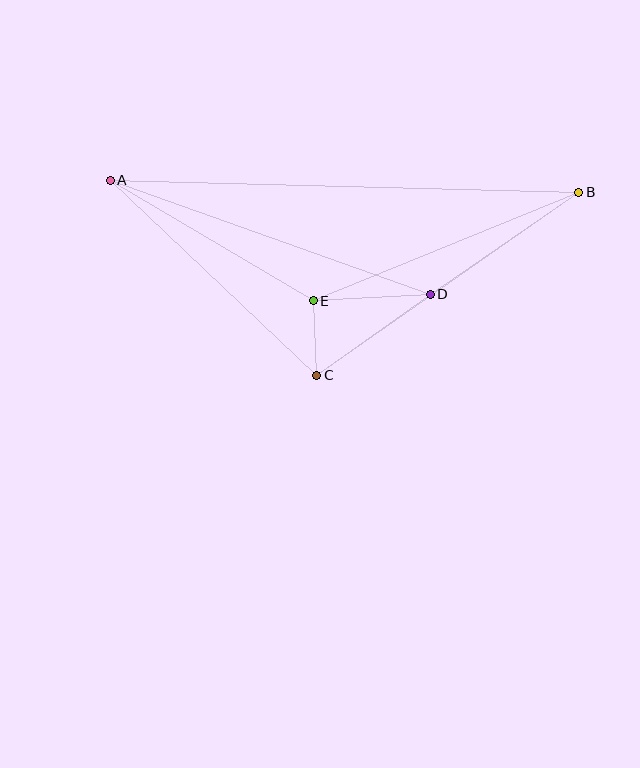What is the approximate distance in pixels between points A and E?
The distance between A and E is approximately 236 pixels.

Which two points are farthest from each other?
Points A and B are farthest from each other.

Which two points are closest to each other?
Points C and E are closest to each other.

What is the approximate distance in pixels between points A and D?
The distance between A and D is approximately 340 pixels.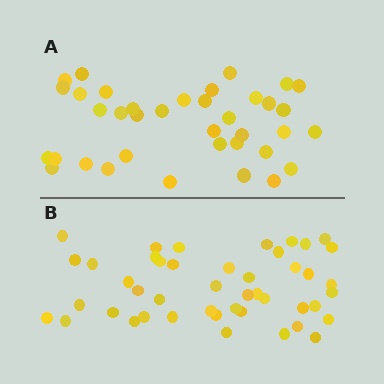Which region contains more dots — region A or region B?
Region B (the bottom region) has more dots.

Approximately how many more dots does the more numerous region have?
Region B has roughly 8 or so more dots than region A.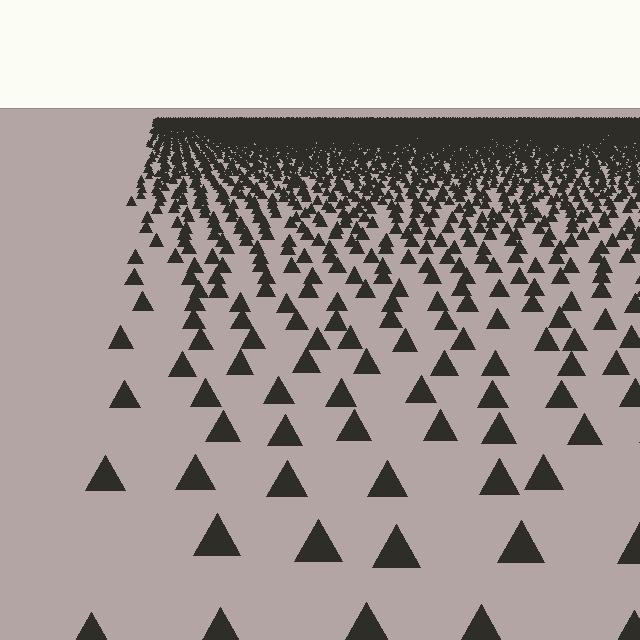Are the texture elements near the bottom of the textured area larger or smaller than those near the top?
Larger. Near the bottom, elements are closer to the viewer and appear at a bigger on-screen size.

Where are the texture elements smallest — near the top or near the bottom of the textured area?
Near the top.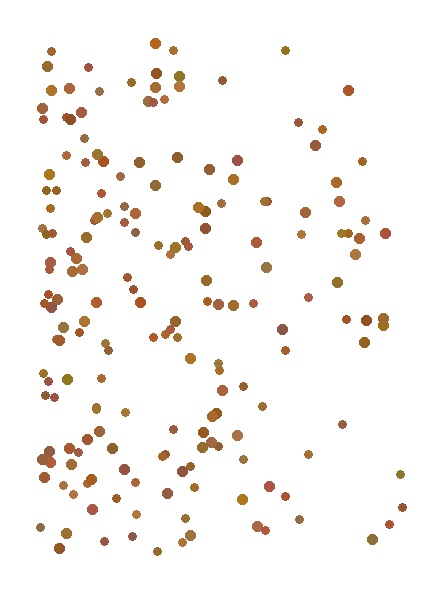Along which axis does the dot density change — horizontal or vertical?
Horizontal.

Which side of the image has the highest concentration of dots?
The left.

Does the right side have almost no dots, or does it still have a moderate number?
Still a moderate number, just noticeably fewer than the left.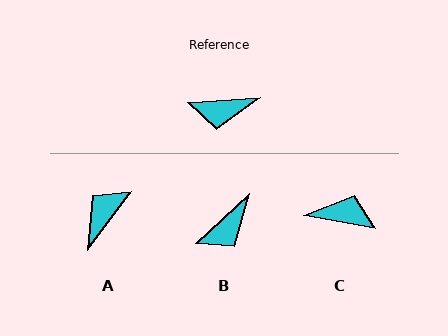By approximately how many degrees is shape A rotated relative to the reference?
Approximately 131 degrees clockwise.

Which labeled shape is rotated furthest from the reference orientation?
C, about 166 degrees away.